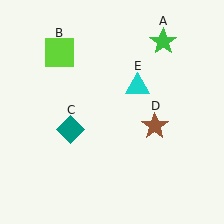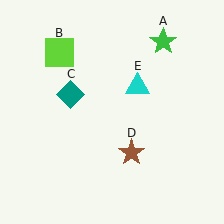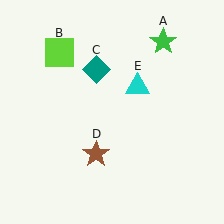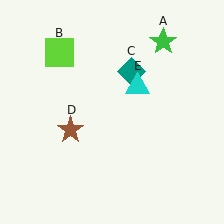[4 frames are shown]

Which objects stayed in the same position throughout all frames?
Green star (object A) and lime square (object B) and cyan triangle (object E) remained stationary.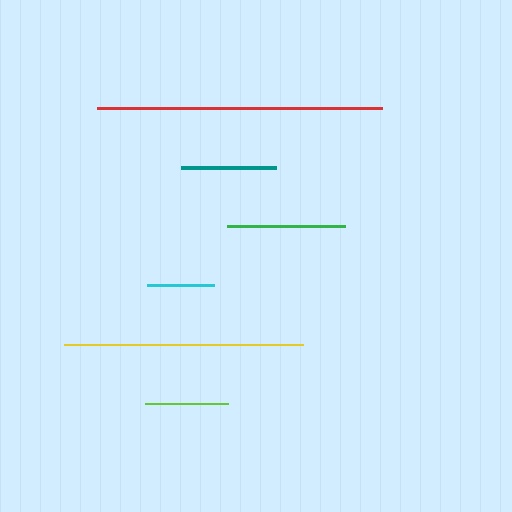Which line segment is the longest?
The red line is the longest at approximately 285 pixels.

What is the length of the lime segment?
The lime segment is approximately 83 pixels long.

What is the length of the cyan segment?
The cyan segment is approximately 67 pixels long.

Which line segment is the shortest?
The cyan line is the shortest at approximately 67 pixels.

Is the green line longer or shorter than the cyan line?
The green line is longer than the cyan line.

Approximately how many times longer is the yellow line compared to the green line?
The yellow line is approximately 2.0 times the length of the green line.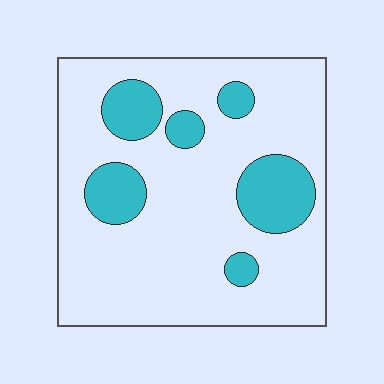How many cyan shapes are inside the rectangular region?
6.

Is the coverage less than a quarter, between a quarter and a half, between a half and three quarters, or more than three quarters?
Less than a quarter.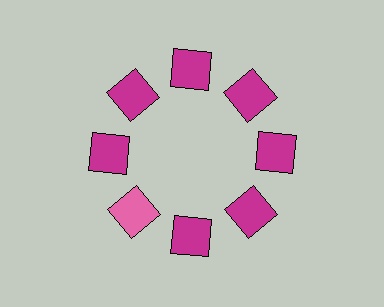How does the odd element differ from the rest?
It has a different color: pink instead of magenta.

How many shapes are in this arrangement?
There are 8 shapes arranged in a ring pattern.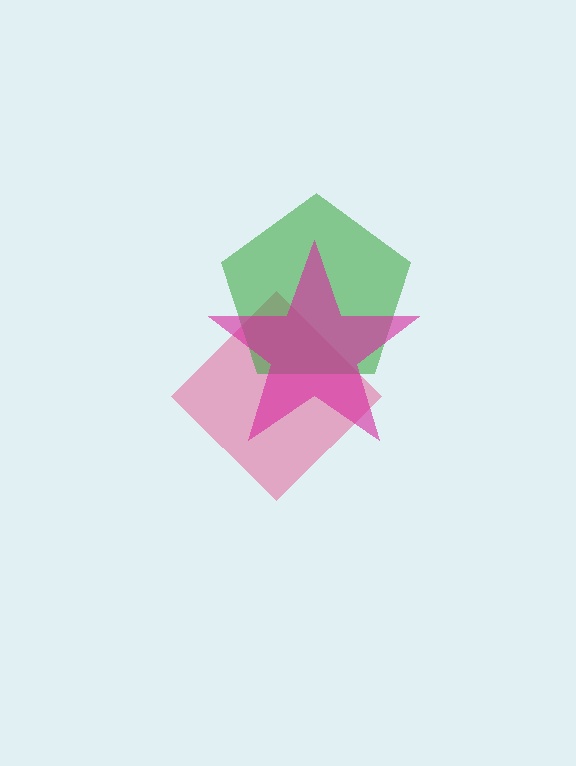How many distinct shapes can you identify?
There are 3 distinct shapes: a pink diamond, a green pentagon, a magenta star.